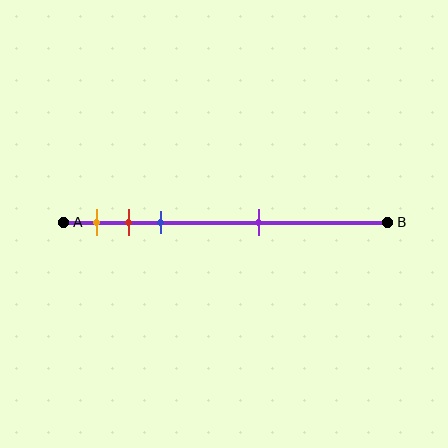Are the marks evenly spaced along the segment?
No, the marks are not evenly spaced.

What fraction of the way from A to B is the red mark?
The red mark is approximately 20% (0.2) of the way from A to B.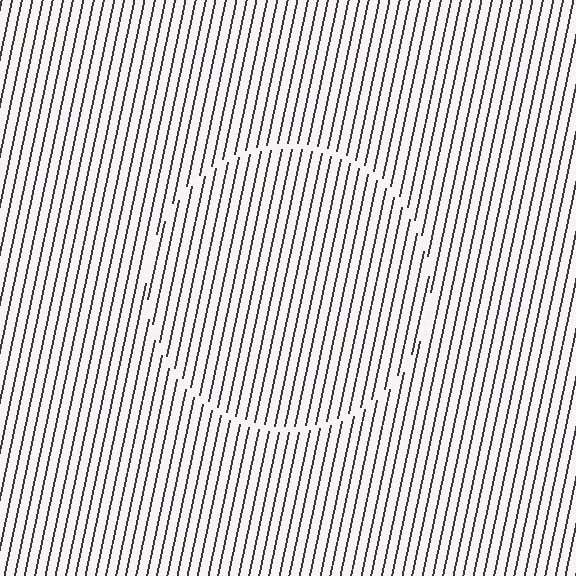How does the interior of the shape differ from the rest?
The interior of the shape contains the same grating, shifted by half a period — the contour is defined by the phase discontinuity where line-ends from the inner and outer gratings abut.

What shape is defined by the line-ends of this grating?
An illusory circle. The interior of the shape contains the same grating, shifted by half a period — the contour is defined by the phase discontinuity where line-ends from the inner and outer gratings abut.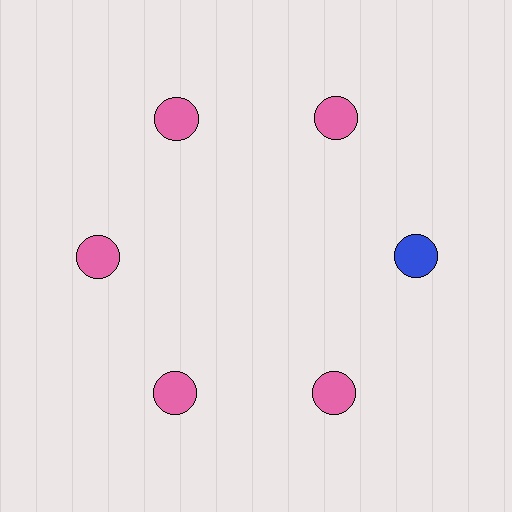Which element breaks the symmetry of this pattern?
The blue circle at roughly the 3 o'clock position breaks the symmetry. All other shapes are pink circles.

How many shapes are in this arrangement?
There are 6 shapes arranged in a ring pattern.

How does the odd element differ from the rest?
It has a different color: blue instead of pink.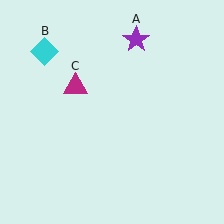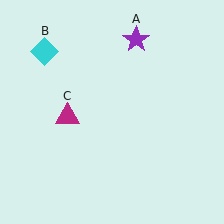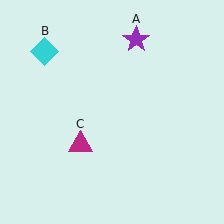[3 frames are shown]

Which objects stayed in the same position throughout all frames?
Purple star (object A) and cyan diamond (object B) remained stationary.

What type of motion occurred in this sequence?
The magenta triangle (object C) rotated counterclockwise around the center of the scene.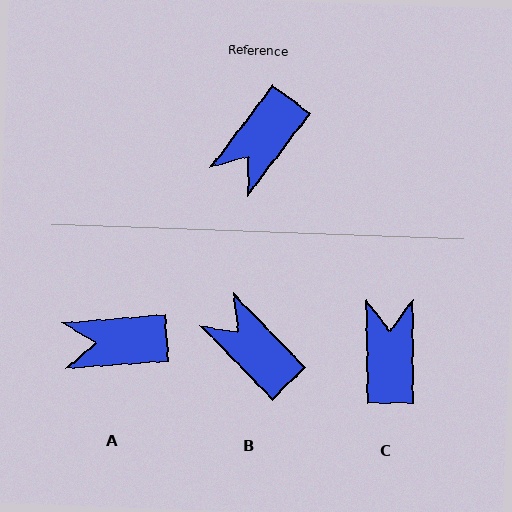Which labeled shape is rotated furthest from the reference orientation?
C, about 142 degrees away.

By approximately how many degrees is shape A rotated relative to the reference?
Approximately 48 degrees clockwise.